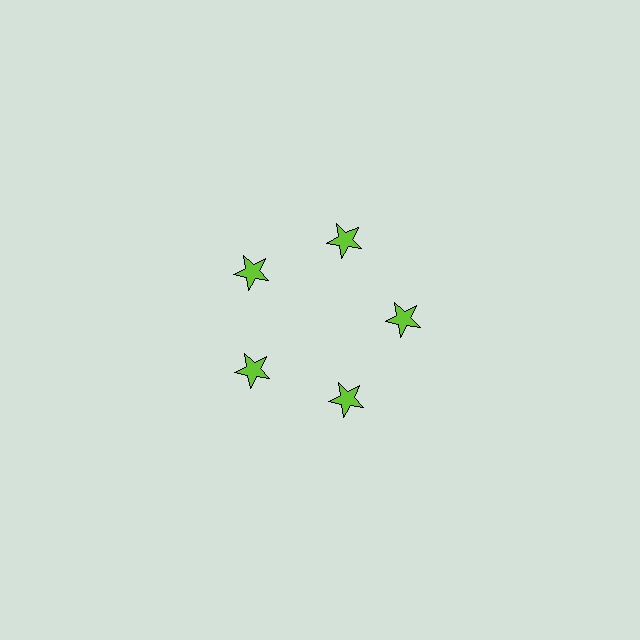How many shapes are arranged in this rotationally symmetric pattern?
There are 5 shapes, arranged in 5 groups of 1.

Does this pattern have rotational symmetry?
Yes, this pattern has 5-fold rotational symmetry. It looks the same after rotating 72 degrees around the center.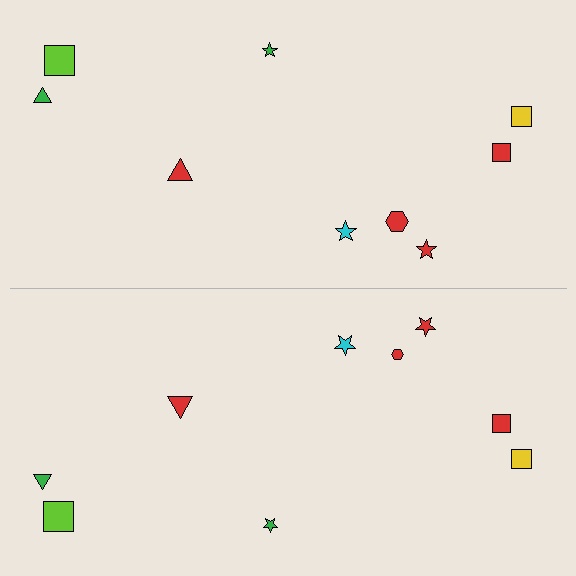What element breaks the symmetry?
The red hexagon on the bottom side has a different size than its mirror counterpart.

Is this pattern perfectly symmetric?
No, the pattern is not perfectly symmetric. The red hexagon on the bottom side has a different size than its mirror counterpart.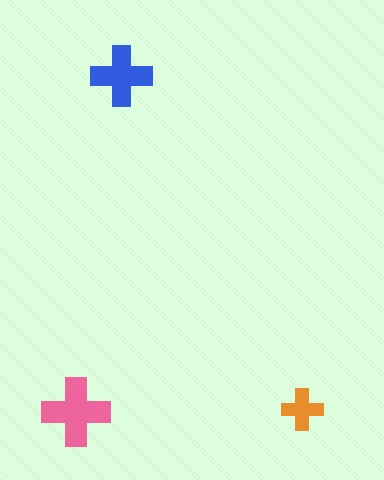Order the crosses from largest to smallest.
the pink one, the blue one, the orange one.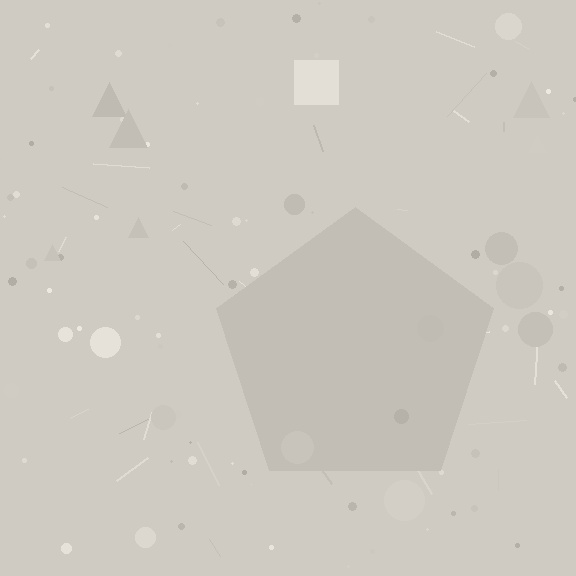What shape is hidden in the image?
A pentagon is hidden in the image.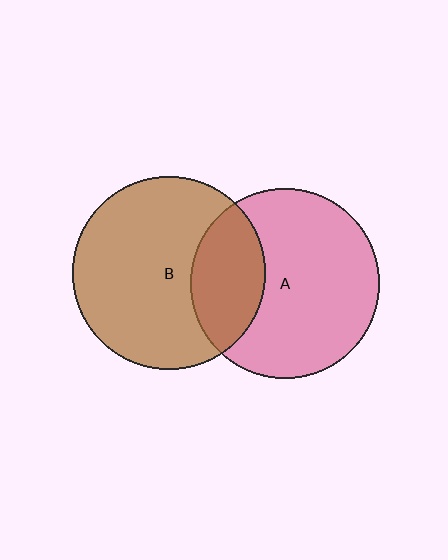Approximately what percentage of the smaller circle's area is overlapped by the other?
Approximately 30%.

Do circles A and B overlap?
Yes.